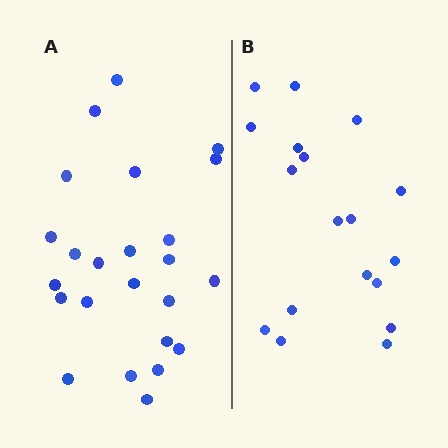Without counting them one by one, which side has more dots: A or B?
Region A (the left region) has more dots.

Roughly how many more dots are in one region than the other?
Region A has about 6 more dots than region B.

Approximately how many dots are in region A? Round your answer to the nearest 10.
About 20 dots. (The exact count is 24, which rounds to 20.)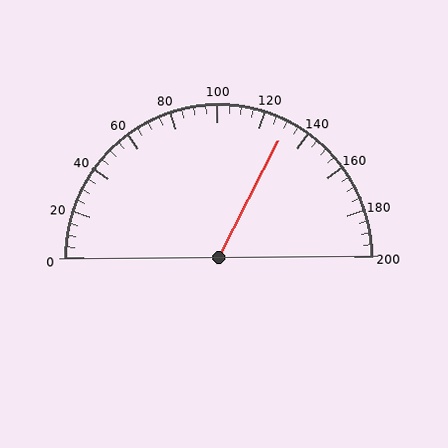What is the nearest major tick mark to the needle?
The nearest major tick mark is 120.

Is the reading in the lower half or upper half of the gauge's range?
The reading is in the upper half of the range (0 to 200).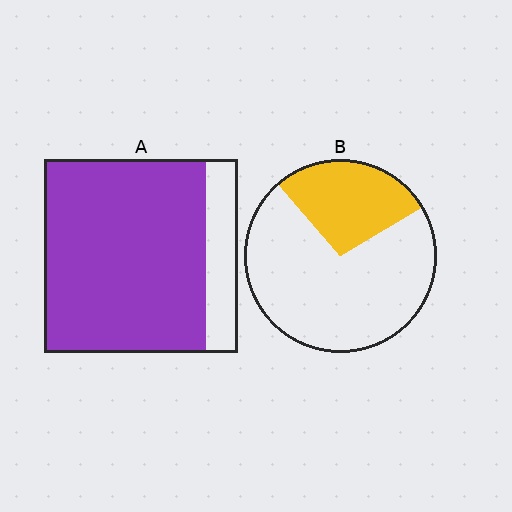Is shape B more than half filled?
No.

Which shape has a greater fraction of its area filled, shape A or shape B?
Shape A.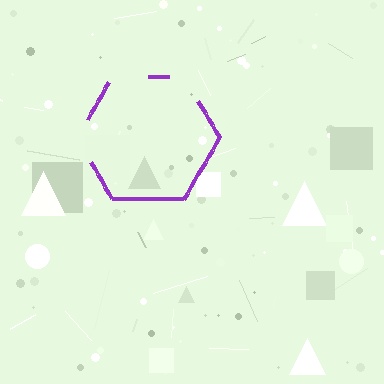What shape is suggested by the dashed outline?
The dashed outline suggests a hexagon.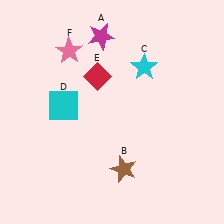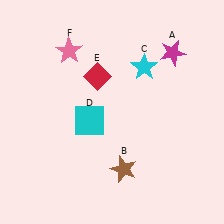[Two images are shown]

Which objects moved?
The objects that moved are: the magenta star (A), the cyan square (D).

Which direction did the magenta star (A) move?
The magenta star (A) moved right.